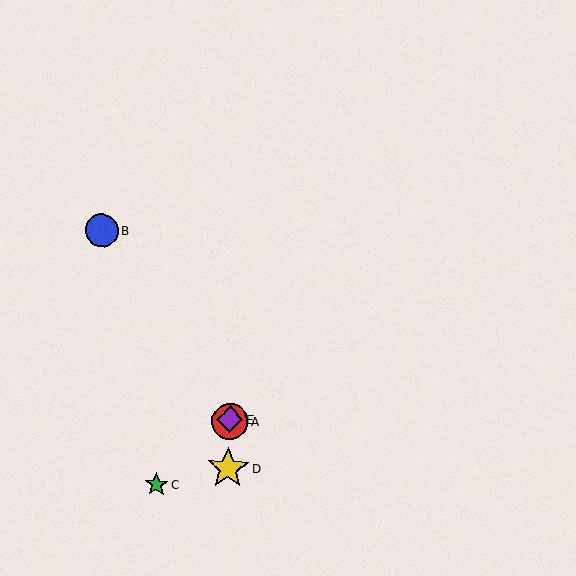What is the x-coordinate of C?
Object C is at x≈157.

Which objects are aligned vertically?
Objects A, D, E are aligned vertically.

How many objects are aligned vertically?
3 objects (A, D, E) are aligned vertically.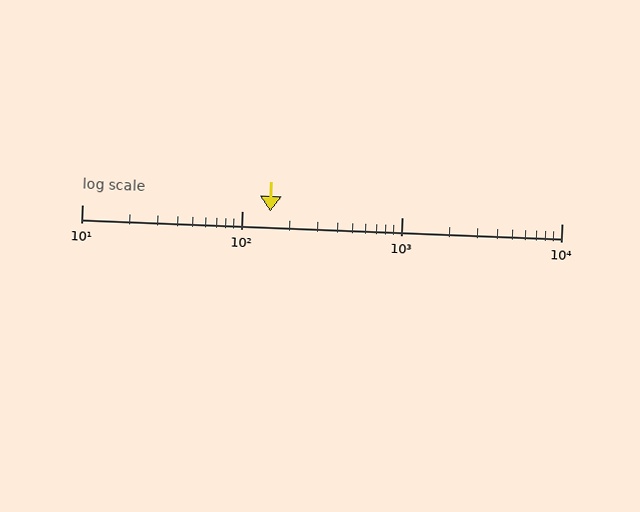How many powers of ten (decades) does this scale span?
The scale spans 3 decades, from 10 to 10000.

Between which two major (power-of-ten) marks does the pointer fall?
The pointer is between 100 and 1000.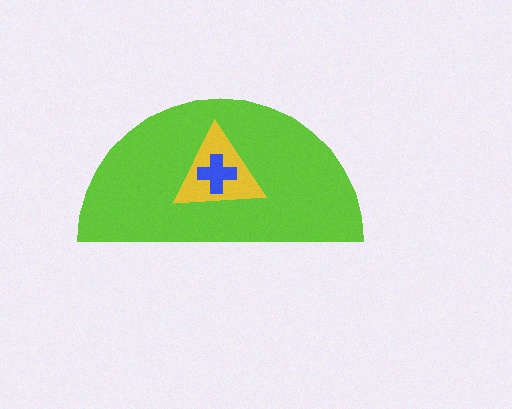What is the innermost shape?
The blue cross.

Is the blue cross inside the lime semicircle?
Yes.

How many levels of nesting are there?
3.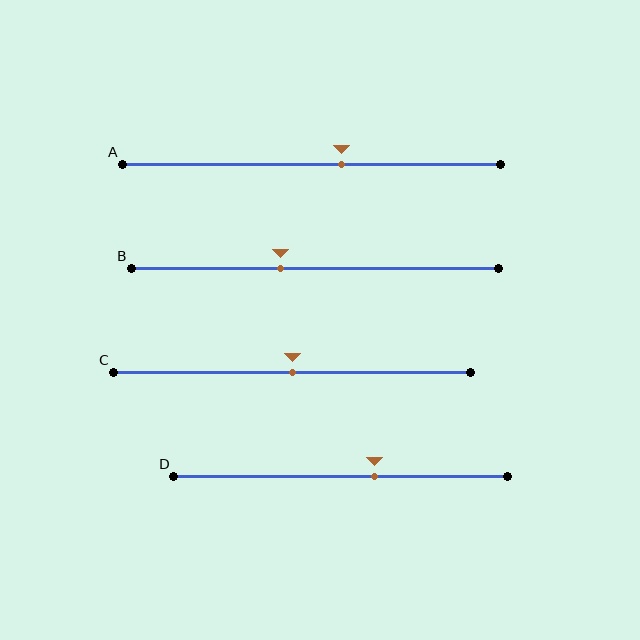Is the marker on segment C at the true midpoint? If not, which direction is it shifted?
Yes, the marker on segment C is at the true midpoint.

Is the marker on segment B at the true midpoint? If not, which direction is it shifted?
No, the marker on segment B is shifted to the left by about 9% of the segment length.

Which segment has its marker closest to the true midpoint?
Segment C has its marker closest to the true midpoint.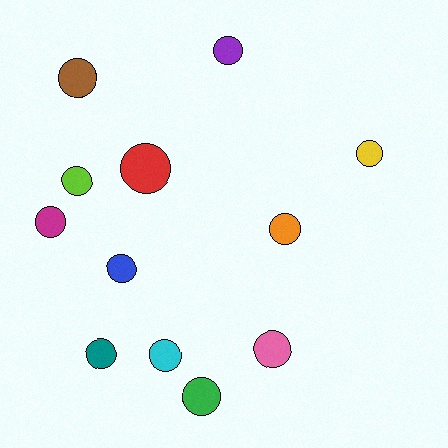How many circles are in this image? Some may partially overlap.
There are 12 circles.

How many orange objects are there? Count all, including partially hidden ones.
There is 1 orange object.